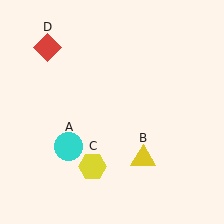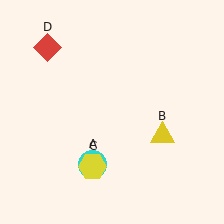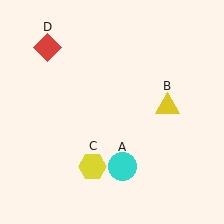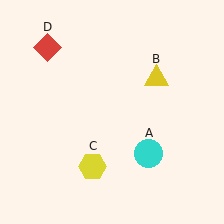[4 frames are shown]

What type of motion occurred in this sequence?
The cyan circle (object A), yellow triangle (object B) rotated counterclockwise around the center of the scene.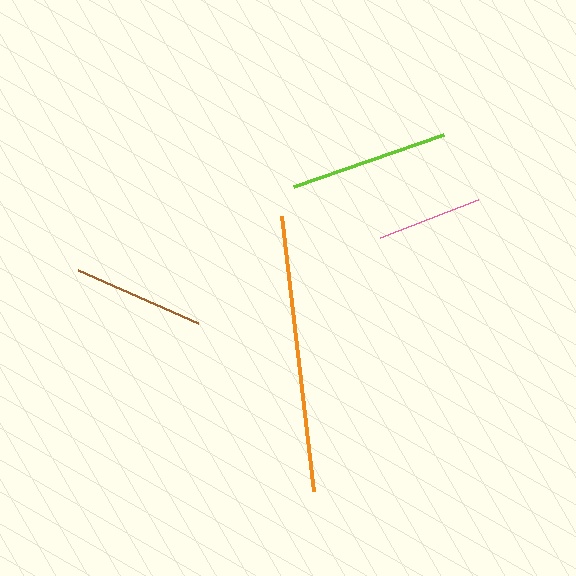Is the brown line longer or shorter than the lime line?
The lime line is longer than the brown line.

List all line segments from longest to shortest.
From longest to shortest: orange, lime, brown, pink.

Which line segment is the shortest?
The pink line is the shortest at approximately 105 pixels.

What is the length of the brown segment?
The brown segment is approximately 131 pixels long.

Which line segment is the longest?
The orange line is the longest at approximately 277 pixels.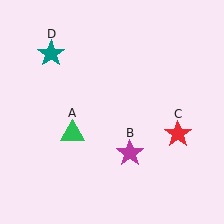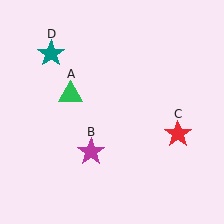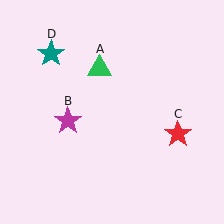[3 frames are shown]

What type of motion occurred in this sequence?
The green triangle (object A), magenta star (object B) rotated clockwise around the center of the scene.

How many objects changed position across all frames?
2 objects changed position: green triangle (object A), magenta star (object B).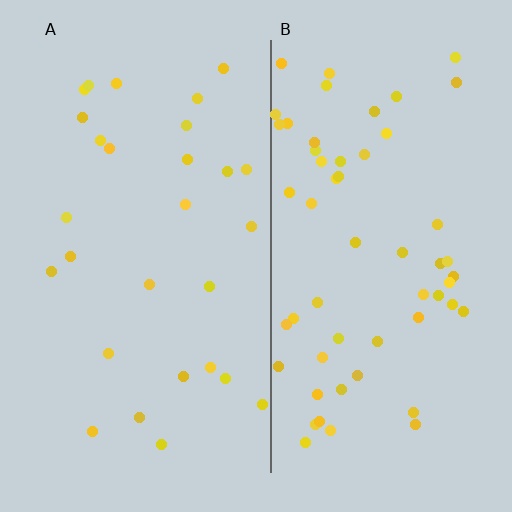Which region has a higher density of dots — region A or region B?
B (the right).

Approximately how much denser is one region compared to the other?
Approximately 2.0× — region B over region A.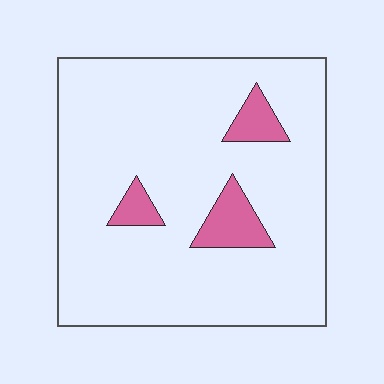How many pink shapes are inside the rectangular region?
3.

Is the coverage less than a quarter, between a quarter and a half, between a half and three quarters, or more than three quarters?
Less than a quarter.